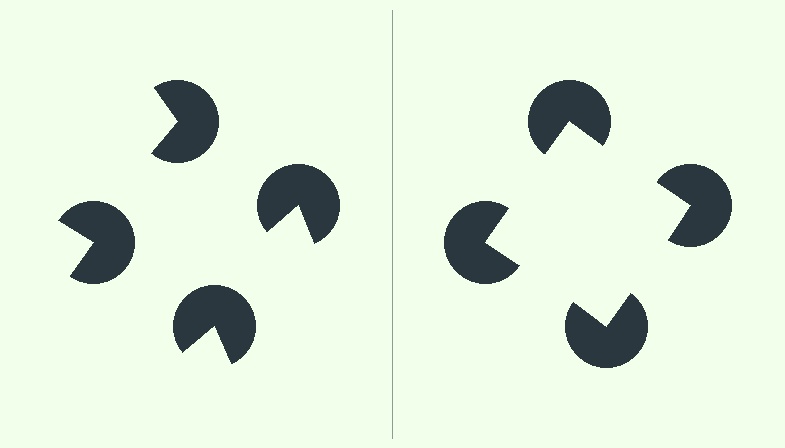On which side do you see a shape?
An illusory square appears on the right side. On the left side the wedge cuts are rotated, so no coherent shape forms.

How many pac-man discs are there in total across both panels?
8 — 4 on each side.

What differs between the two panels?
The pac-man discs are positioned identically on both sides; only the wedge orientations differ. On the right they align to a square; on the left they are misaligned.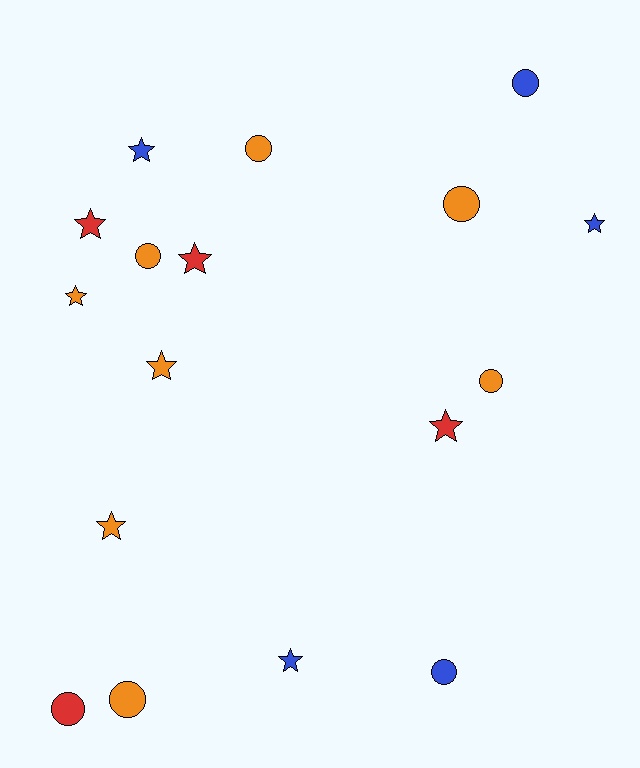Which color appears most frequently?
Orange, with 8 objects.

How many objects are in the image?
There are 17 objects.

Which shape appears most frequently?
Star, with 9 objects.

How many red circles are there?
There is 1 red circle.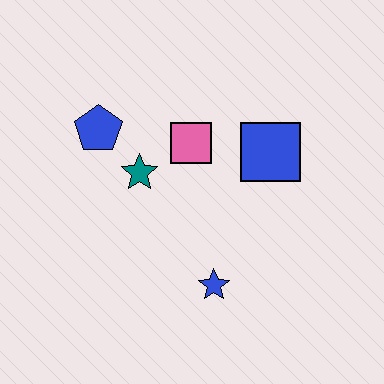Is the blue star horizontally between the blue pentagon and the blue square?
Yes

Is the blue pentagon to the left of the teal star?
Yes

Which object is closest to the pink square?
The teal star is closest to the pink square.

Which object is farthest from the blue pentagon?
The blue star is farthest from the blue pentagon.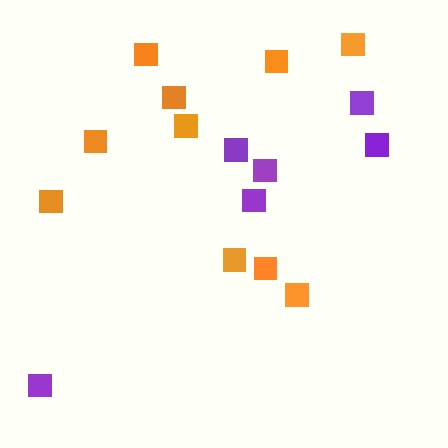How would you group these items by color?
There are 2 groups: one group of orange squares (10) and one group of purple squares (6).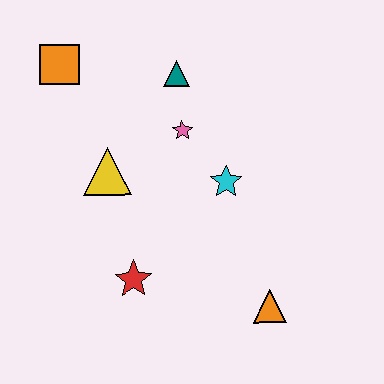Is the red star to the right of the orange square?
Yes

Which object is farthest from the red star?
The orange square is farthest from the red star.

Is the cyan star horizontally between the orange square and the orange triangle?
Yes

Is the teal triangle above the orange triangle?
Yes